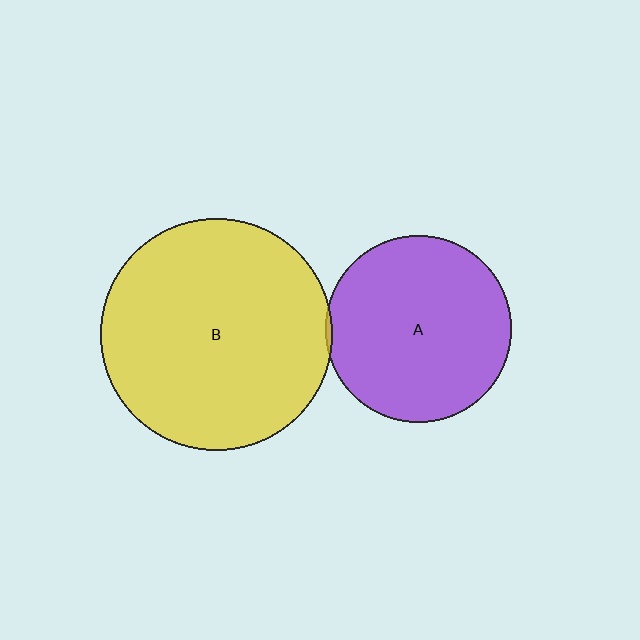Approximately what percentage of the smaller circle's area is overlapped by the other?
Approximately 5%.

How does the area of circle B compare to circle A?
Approximately 1.5 times.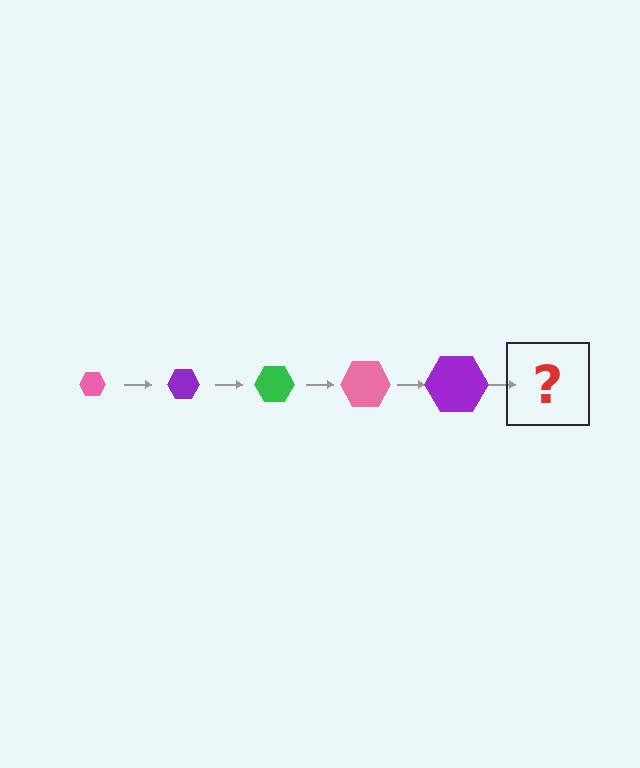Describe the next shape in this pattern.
It should be a green hexagon, larger than the previous one.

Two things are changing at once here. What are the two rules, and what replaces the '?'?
The two rules are that the hexagon grows larger each step and the color cycles through pink, purple, and green. The '?' should be a green hexagon, larger than the previous one.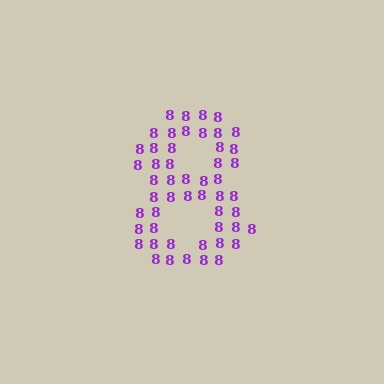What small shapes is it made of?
It is made of small digit 8's.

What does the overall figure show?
The overall figure shows the digit 8.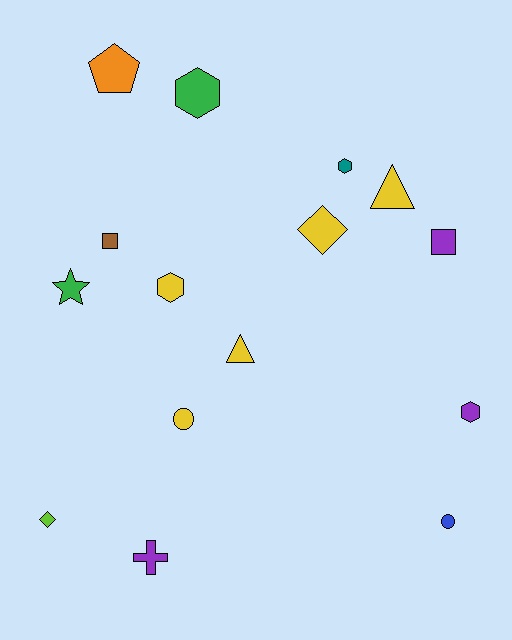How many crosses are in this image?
There is 1 cross.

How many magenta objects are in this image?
There are no magenta objects.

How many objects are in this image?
There are 15 objects.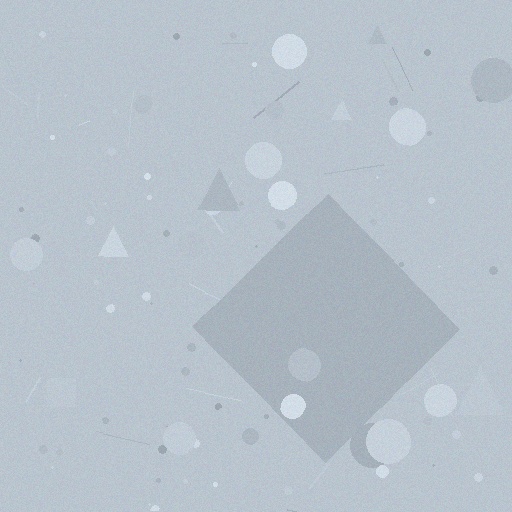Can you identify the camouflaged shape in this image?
The camouflaged shape is a diamond.